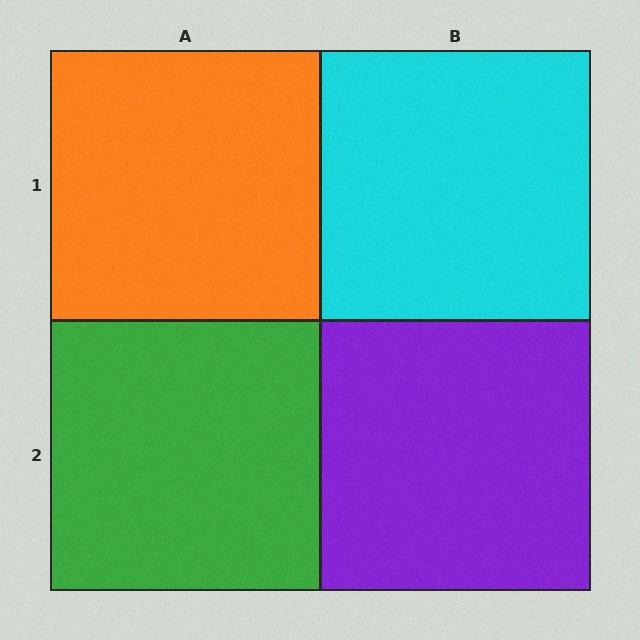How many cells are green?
1 cell is green.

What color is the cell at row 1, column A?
Orange.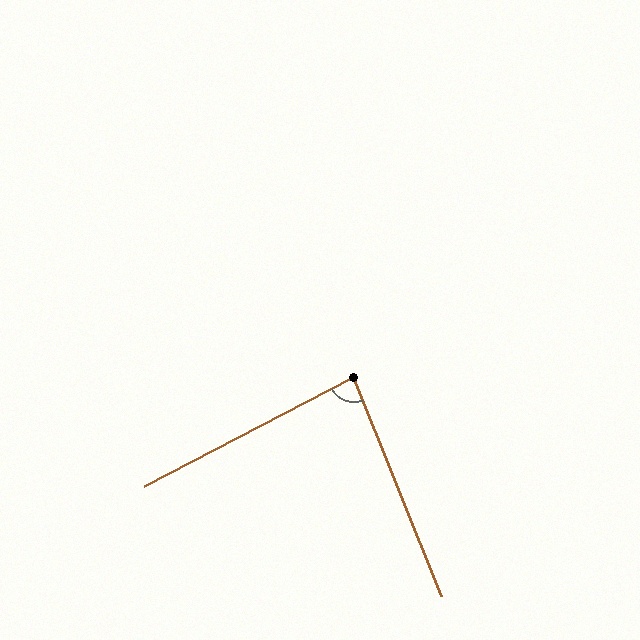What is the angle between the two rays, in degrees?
Approximately 84 degrees.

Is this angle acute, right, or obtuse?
It is acute.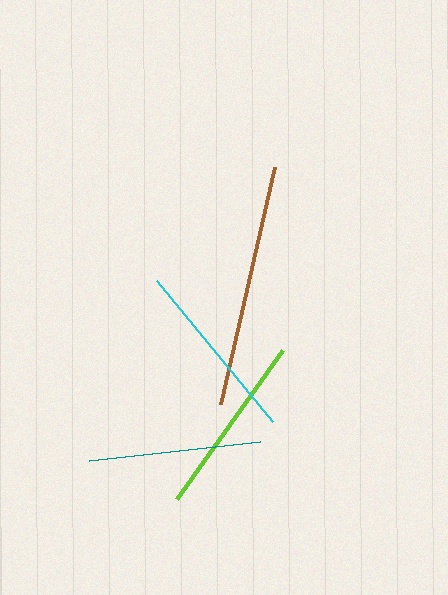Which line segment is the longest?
The brown line is the longest at approximately 243 pixels.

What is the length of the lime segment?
The lime segment is approximately 182 pixels long.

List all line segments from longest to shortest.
From longest to shortest: brown, cyan, lime, teal.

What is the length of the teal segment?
The teal segment is approximately 172 pixels long.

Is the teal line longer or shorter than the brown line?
The brown line is longer than the teal line.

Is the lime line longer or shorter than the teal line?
The lime line is longer than the teal line.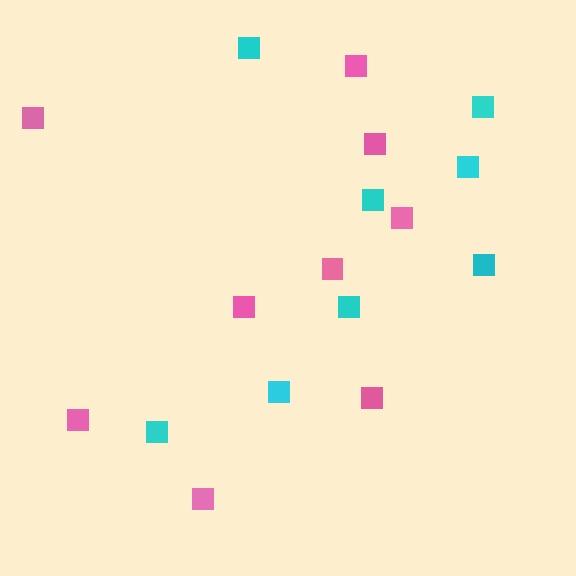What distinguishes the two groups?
There are 2 groups: one group of cyan squares (8) and one group of pink squares (9).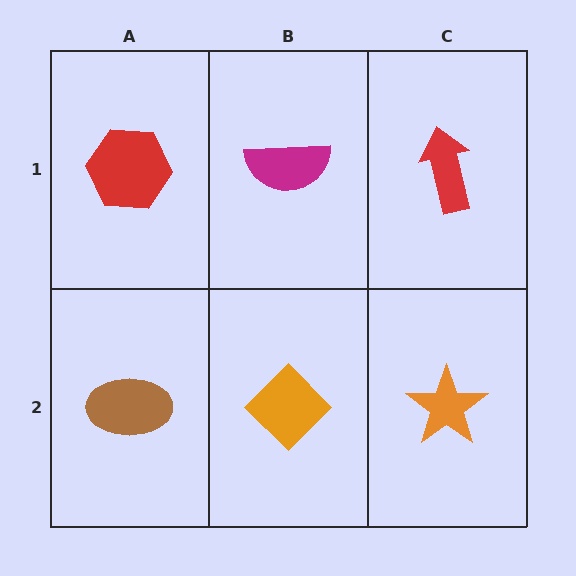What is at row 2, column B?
An orange diamond.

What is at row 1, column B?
A magenta semicircle.